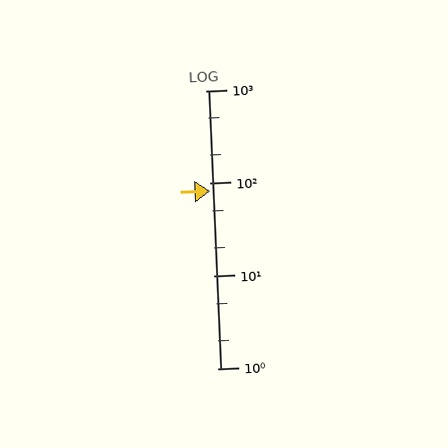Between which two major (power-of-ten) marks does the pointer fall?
The pointer is between 10 and 100.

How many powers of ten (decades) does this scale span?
The scale spans 3 decades, from 1 to 1000.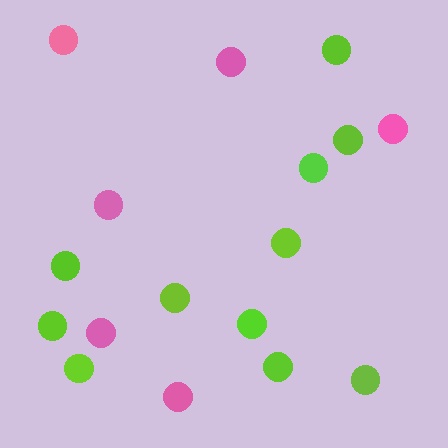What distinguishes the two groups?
There are 2 groups: one group of pink circles (6) and one group of lime circles (11).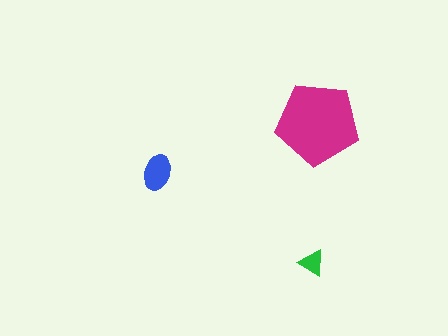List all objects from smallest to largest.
The green triangle, the blue ellipse, the magenta pentagon.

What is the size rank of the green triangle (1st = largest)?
3rd.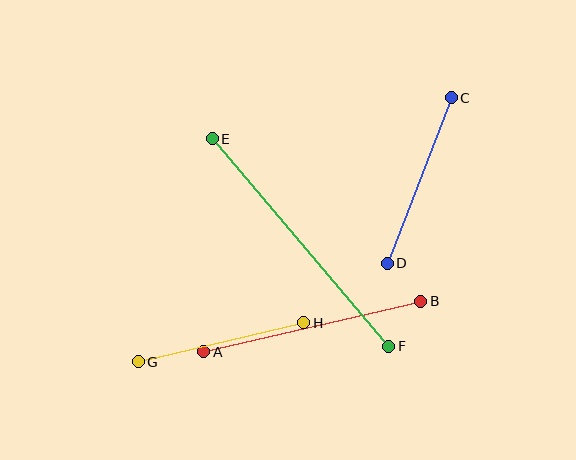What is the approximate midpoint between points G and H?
The midpoint is at approximately (221, 342) pixels.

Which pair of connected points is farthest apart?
Points E and F are farthest apart.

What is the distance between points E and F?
The distance is approximately 272 pixels.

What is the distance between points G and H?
The distance is approximately 170 pixels.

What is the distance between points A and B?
The distance is approximately 223 pixels.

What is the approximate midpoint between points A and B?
The midpoint is at approximately (312, 326) pixels.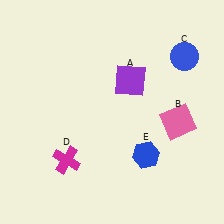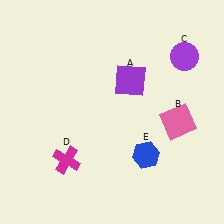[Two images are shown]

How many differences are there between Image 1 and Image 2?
There is 1 difference between the two images.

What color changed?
The circle (C) changed from blue in Image 1 to purple in Image 2.